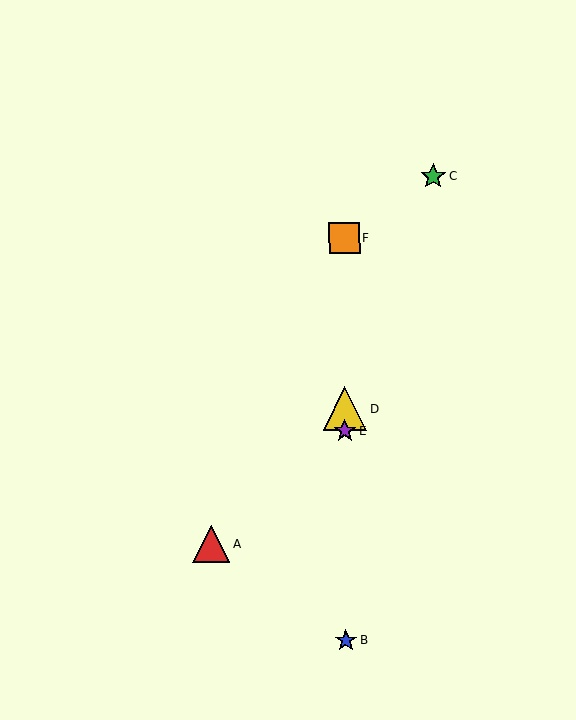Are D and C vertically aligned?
No, D is at x≈345 and C is at x≈433.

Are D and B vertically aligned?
Yes, both are at x≈345.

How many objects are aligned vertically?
4 objects (B, D, E, F) are aligned vertically.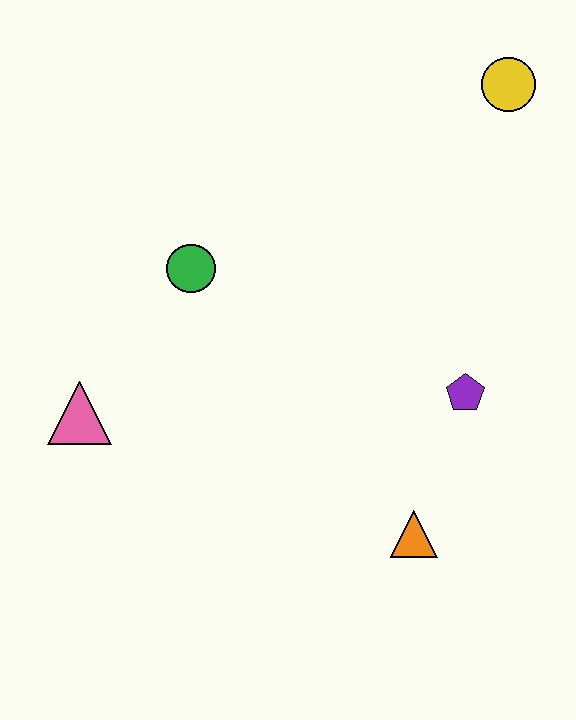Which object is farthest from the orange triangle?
The yellow circle is farthest from the orange triangle.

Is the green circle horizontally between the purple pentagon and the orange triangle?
No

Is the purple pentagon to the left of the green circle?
No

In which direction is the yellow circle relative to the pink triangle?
The yellow circle is to the right of the pink triangle.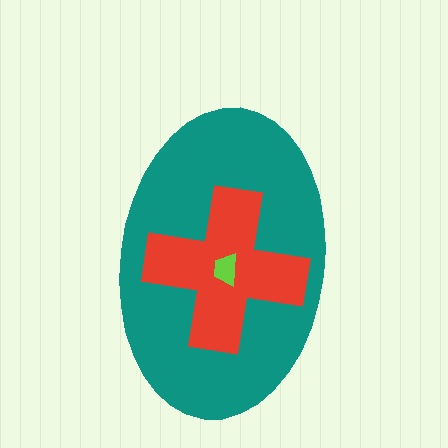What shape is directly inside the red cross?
The lime trapezoid.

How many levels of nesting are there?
3.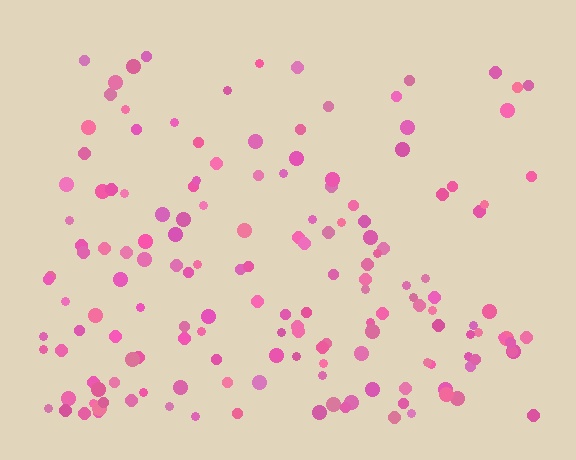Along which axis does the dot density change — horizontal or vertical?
Vertical.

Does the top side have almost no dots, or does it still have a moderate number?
Still a moderate number, just noticeably fewer than the bottom.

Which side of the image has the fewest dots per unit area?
The top.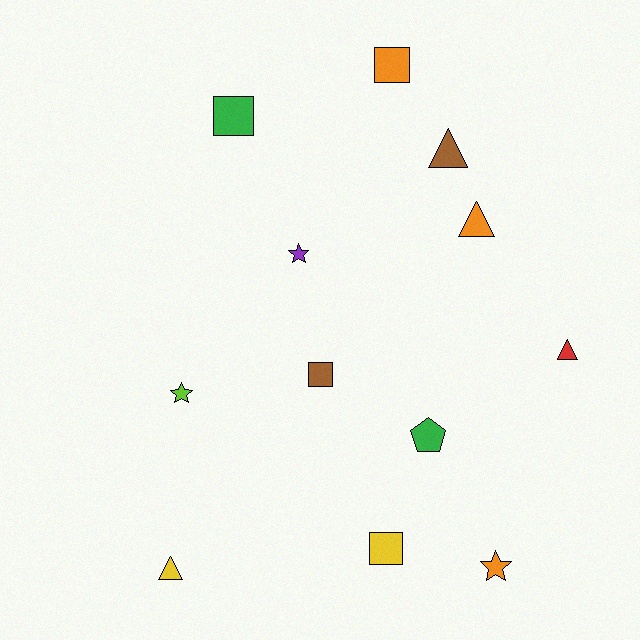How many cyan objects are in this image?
There are no cyan objects.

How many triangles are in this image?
There are 4 triangles.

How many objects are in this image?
There are 12 objects.